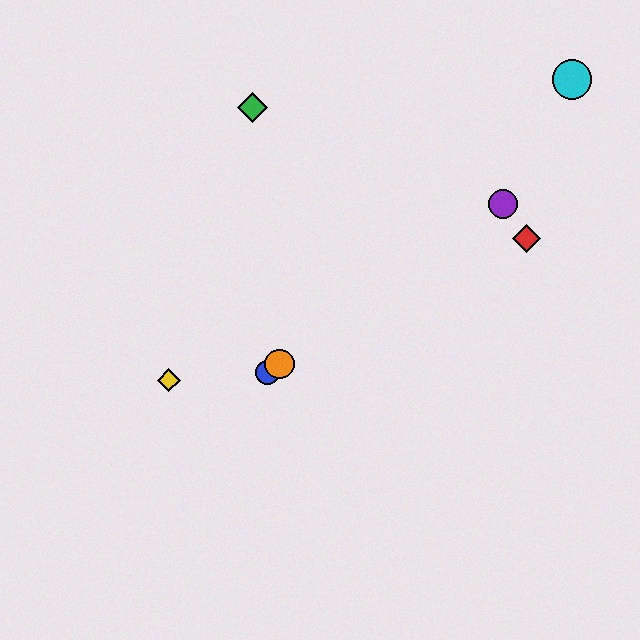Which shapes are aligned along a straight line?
The blue circle, the purple circle, the orange circle are aligned along a straight line.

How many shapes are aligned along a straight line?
3 shapes (the blue circle, the purple circle, the orange circle) are aligned along a straight line.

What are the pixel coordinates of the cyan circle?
The cyan circle is at (572, 80).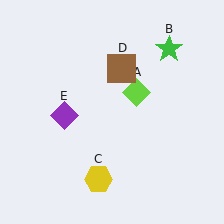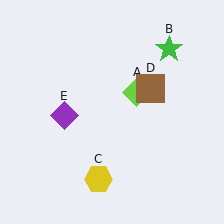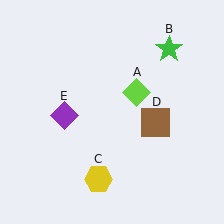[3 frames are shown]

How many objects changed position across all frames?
1 object changed position: brown square (object D).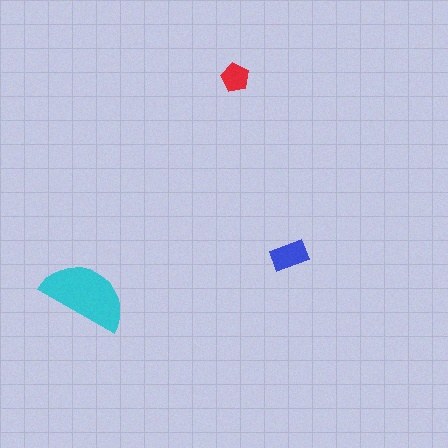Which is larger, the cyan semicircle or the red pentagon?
The cyan semicircle.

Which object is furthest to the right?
The blue rectangle is rightmost.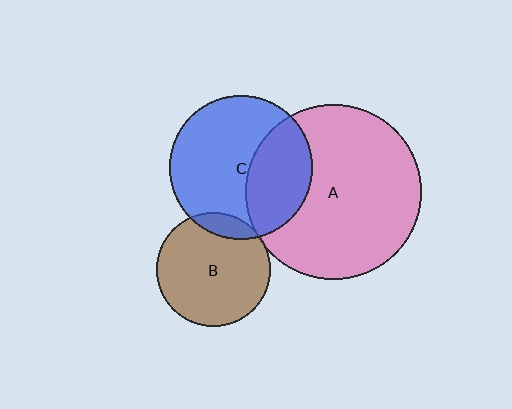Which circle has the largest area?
Circle A (pink).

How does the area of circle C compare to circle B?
Approximately 1.6 times.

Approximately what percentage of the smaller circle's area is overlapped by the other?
Approximately 5%.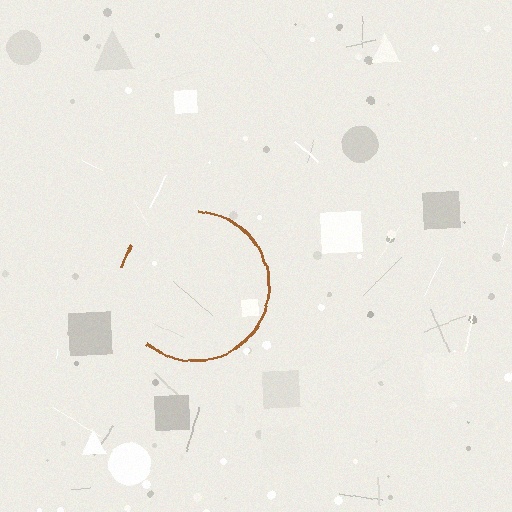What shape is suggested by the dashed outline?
The dashed outline suggests a circle.